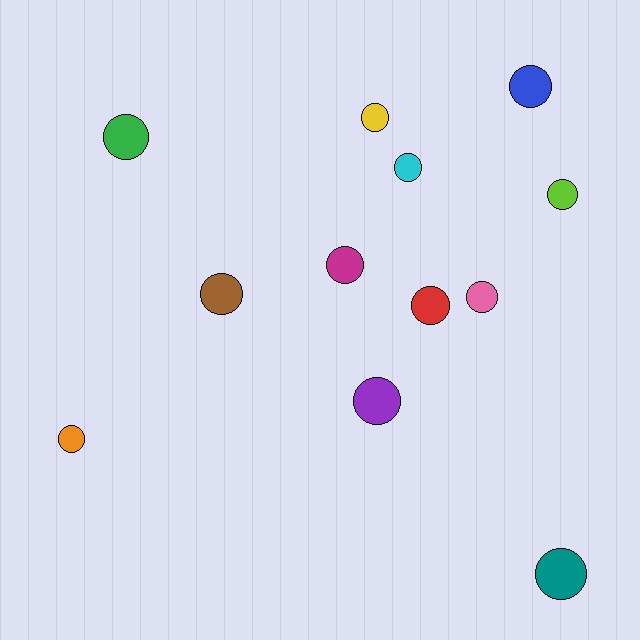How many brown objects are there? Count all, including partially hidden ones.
There is 1 brown object.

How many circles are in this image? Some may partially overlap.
There are 12 circles.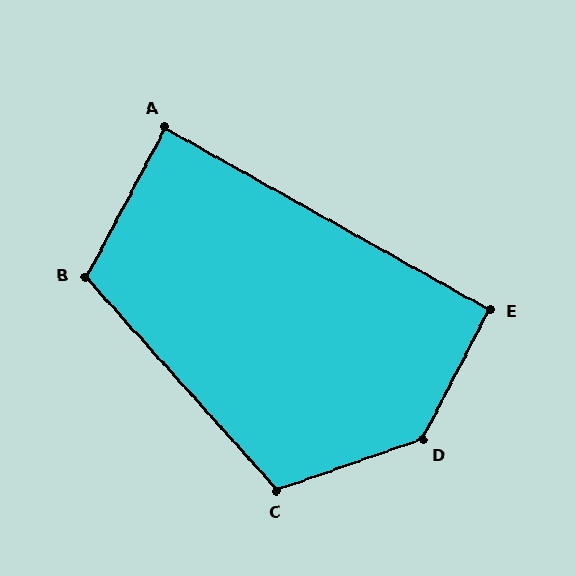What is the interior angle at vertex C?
Approximately 113 degrees (obtuse).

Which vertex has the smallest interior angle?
A, at approximately 88 degrees.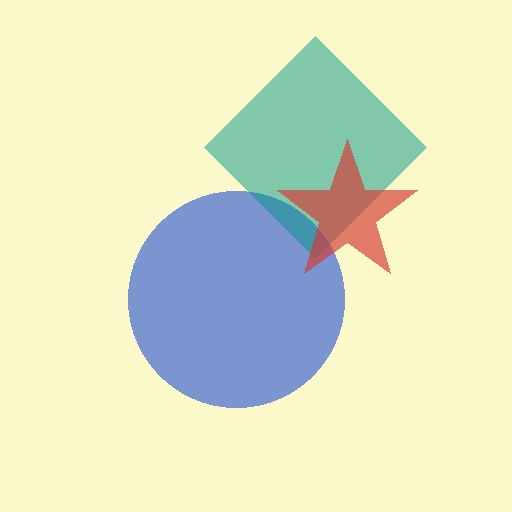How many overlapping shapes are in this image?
There are 3 overlapping shapes in the image.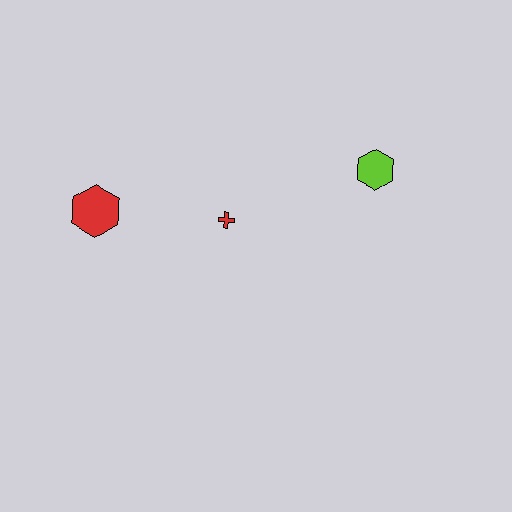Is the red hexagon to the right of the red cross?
No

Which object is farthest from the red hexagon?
The lime hexagon is farthest from the red hexagon.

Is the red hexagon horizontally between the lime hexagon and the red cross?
No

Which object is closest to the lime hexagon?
The red cross is closest to the lime hexagon.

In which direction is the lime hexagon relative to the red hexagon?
The lime hexagon is to the right of the red hexagon.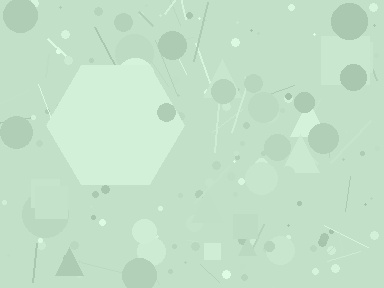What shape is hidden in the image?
A hexagon is hidden in the image.